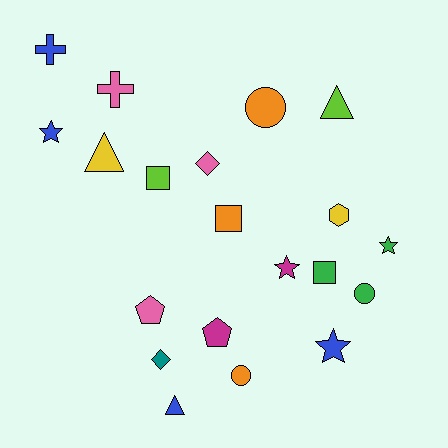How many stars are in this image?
There are 4 stars.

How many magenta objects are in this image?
There are 2 magenta objects.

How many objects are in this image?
There are 20 objects.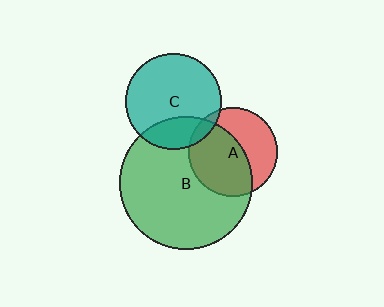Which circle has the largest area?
Circle B (green).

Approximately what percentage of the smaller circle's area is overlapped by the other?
Approximately 25%.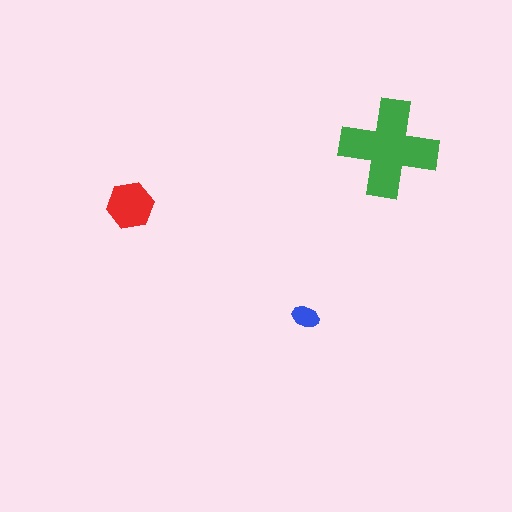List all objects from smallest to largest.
The blue ellipse, the red hexagon, the green cross.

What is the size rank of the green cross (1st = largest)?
1st.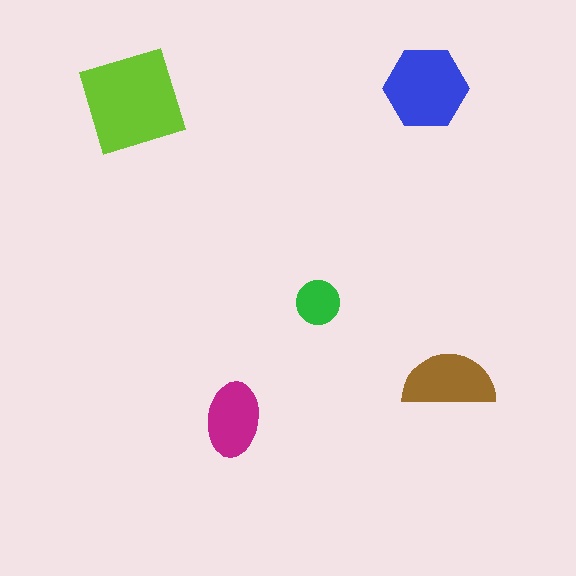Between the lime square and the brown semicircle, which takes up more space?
The lime square.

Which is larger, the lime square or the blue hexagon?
The lime square.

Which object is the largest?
The lime square.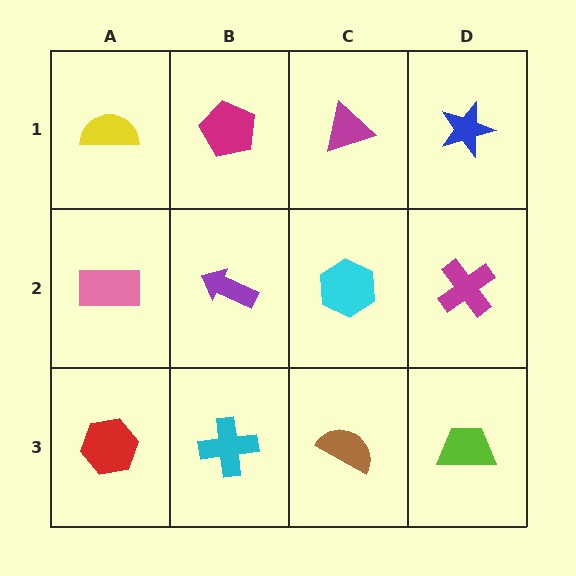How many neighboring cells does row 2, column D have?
3.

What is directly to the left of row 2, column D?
A cyan hexagon.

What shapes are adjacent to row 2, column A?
A yellow semicircle (row 1, column A), a red hexagon (row 3, column A), a purple arrow (row 2, column B).